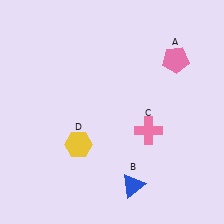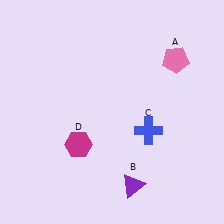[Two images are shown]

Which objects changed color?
B changed from blue to purple. C changed from pink to blue. D changed from yellow to magenta.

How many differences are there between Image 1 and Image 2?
There are 3 differences between the two images.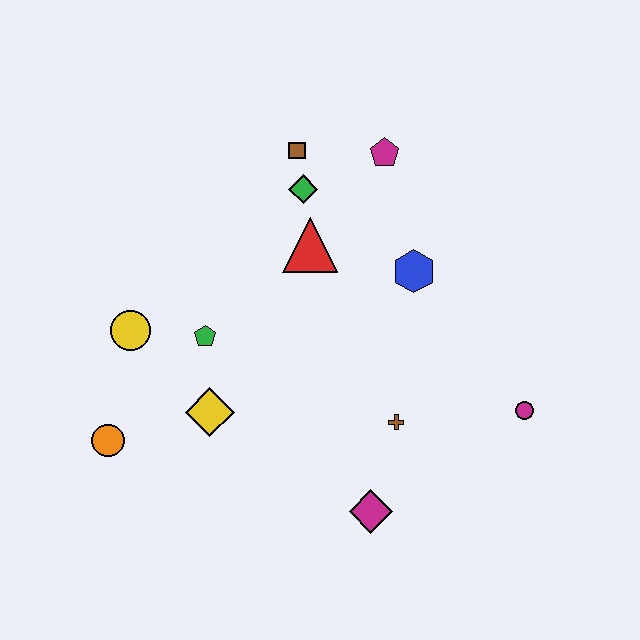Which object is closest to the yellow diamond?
The green pentagon is closest to the yellow diamond.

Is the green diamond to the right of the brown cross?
No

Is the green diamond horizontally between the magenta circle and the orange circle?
Yes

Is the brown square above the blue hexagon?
Yes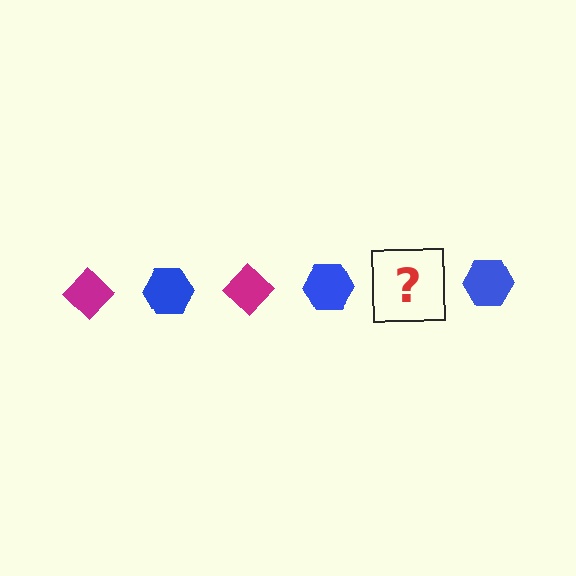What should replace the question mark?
The question mark should be replaced with a magenta diamond.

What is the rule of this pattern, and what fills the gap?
The rule is that the pattern alternates between magenta diamond and blue hexagon. The gap should be filled with a magenta diamond.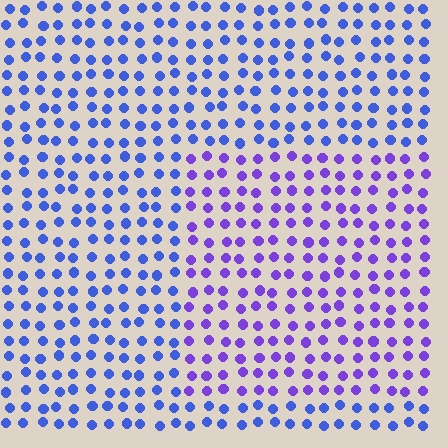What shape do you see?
I see a rectangle.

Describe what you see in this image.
The image is filled with small blue elements in a uniform arrangement. A rectangle-shaped region is visible where the elements are tinted to a slightly different hue, forming a subtle color boundary.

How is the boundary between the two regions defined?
The boundary is defined purely by a slight shift in hue (about 35 degrees). Spacing, size, and orientation are identical on both sides.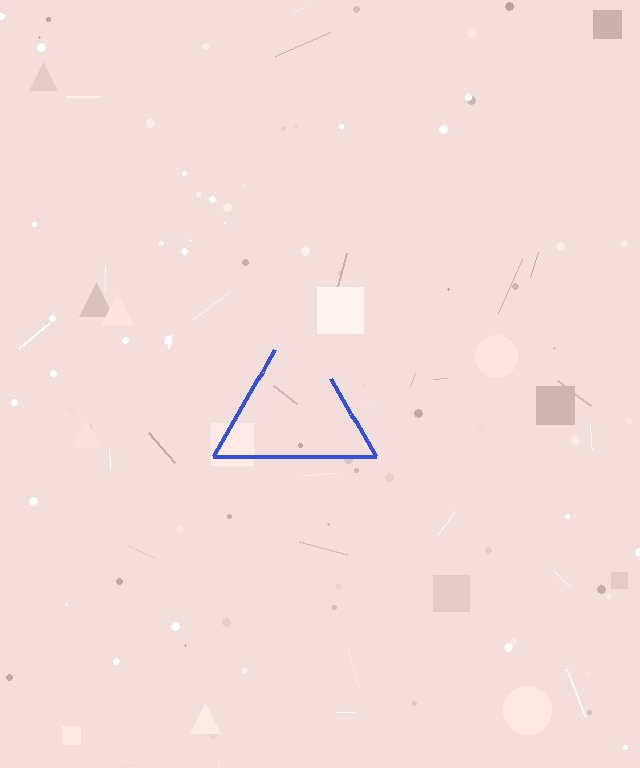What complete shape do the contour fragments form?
The contour fragments form a triangle.